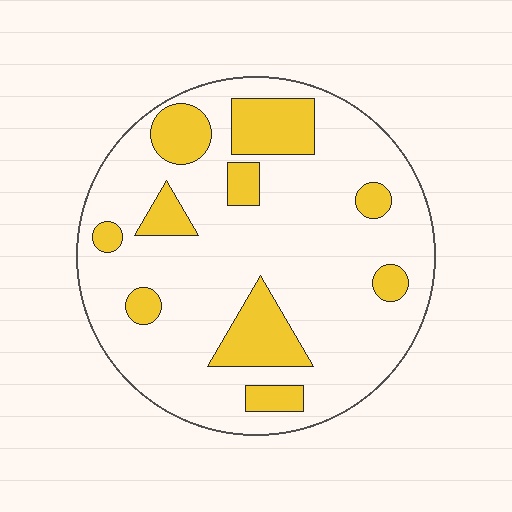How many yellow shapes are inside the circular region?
10.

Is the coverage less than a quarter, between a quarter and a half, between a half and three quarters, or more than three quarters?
Less than a quarter.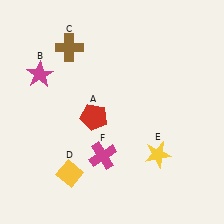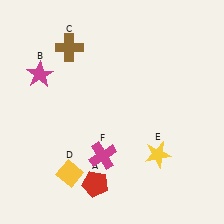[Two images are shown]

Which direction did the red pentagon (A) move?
The red pentagon (A) moved down.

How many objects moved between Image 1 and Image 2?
1 object moved between the two images.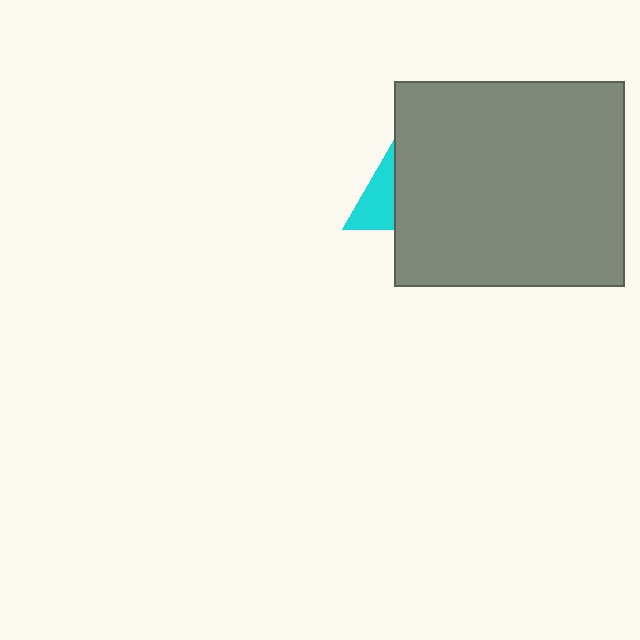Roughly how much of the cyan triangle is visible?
A small part of it is visible (roughly 42%).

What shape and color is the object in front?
The object in front is a gray rectangle.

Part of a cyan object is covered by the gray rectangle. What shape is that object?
It is a triangle.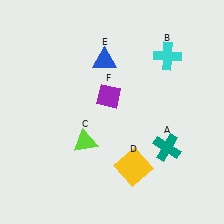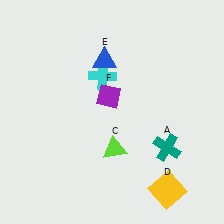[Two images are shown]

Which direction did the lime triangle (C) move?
The lime triangle (C) moved right.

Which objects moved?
The objects that moved are: the cyan cross (B), the lime triangle (C), the yellow square (D).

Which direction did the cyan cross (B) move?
The cyan cross (B) moved left.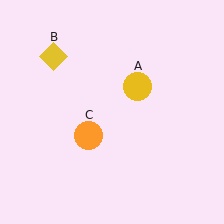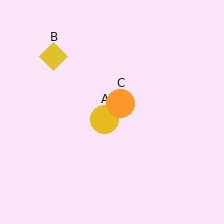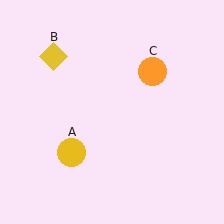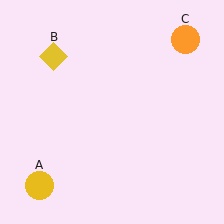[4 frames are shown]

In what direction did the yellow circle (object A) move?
The yellow circle (object A) moved down and to the left.